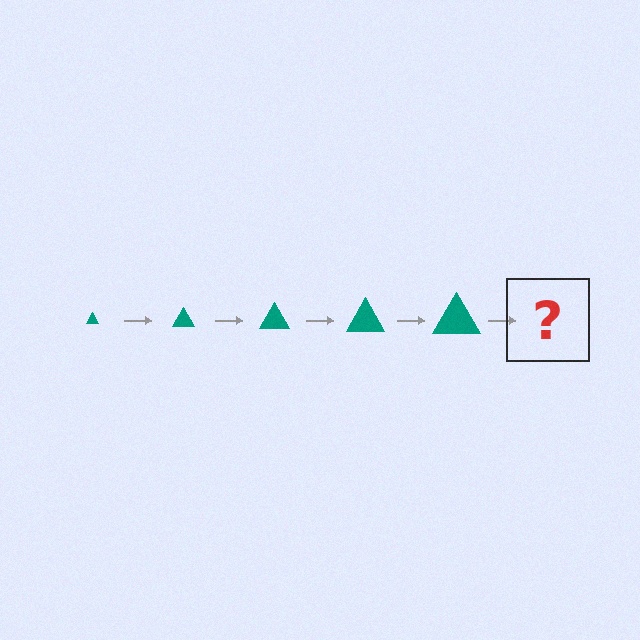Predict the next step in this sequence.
The next step is a teal triangle, larger than the previous one.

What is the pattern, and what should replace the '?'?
The pattern is that the triangle gets progressively larger each step. The '?' should be a teal triangle, larger than the previous one.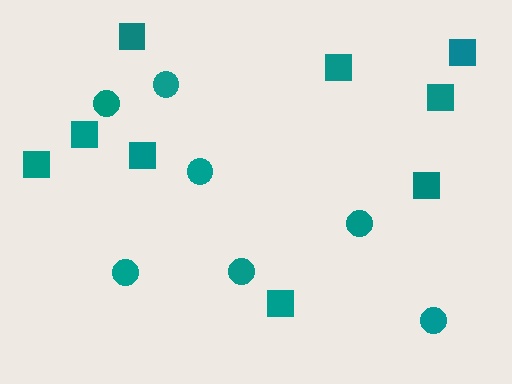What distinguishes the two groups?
There are 2 groups: one group of squares (9) and one group of circles (7).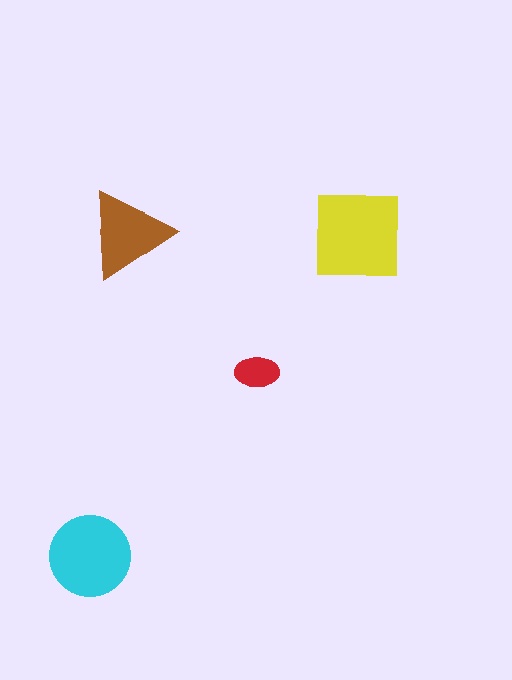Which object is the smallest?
The red ellipse.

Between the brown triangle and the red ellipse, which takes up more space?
The brown triangle.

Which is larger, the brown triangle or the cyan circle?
The cyan circle.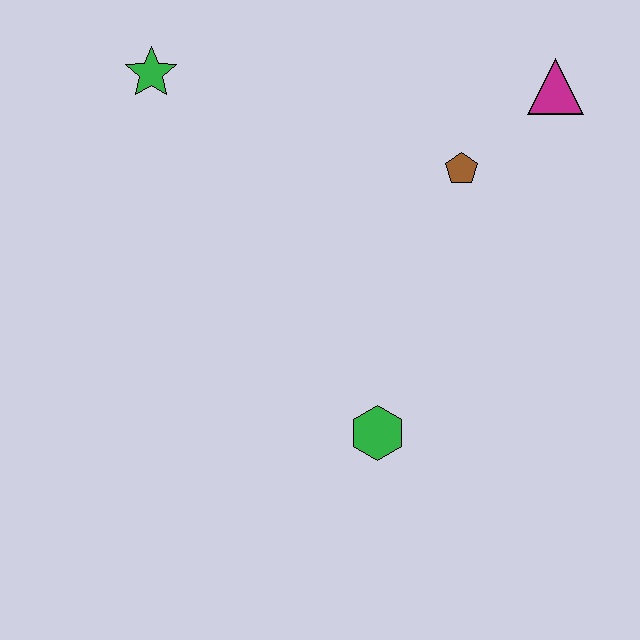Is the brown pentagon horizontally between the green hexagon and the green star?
No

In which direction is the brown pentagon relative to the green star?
The brown pentagon is to the right of the green star.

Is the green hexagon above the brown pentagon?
No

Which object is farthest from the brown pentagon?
The green star is farthest from the brown pentagon.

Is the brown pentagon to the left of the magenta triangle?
Yes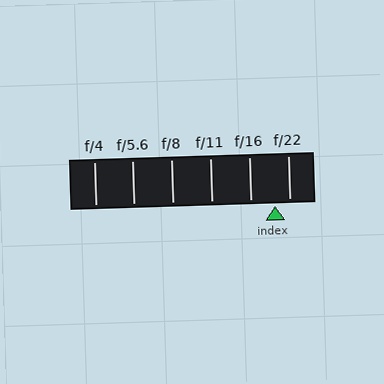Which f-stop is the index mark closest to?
The index mark is closest to f/22.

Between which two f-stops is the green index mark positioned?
The index mark is between f/16 and f/22.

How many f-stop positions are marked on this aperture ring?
There are 6 f-stop positions marked.